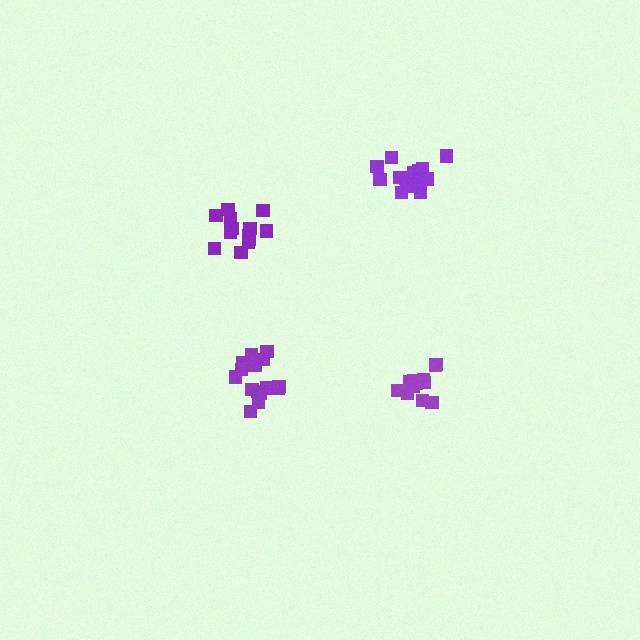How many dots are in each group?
Group 1: 16 dots, Group 2: 16 dots, Group 3: 12 dots, Group 4: 13 dots (57 total).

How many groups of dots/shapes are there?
There are 4 groups.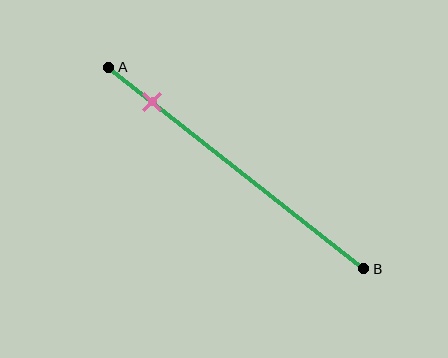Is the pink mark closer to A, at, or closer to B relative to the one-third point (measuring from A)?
The pink mark is closer to point A than the one-third point of segment AB.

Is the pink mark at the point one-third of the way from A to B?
No, the mark is at about 15% from A, not at the 33% one-third point.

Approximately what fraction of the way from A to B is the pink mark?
The pink mark is approximately 15% of the way from A to B.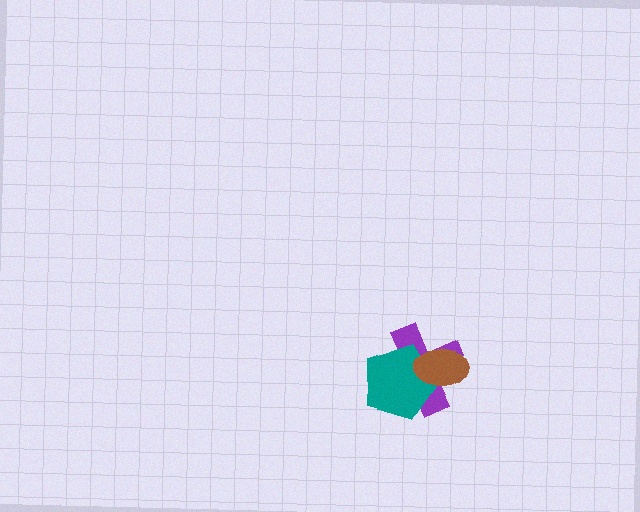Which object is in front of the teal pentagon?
The brown ellipse is in front of the teal pentagon.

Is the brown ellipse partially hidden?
No, no other shape covers it.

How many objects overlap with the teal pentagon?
2 objects overlap with the teal pentagon.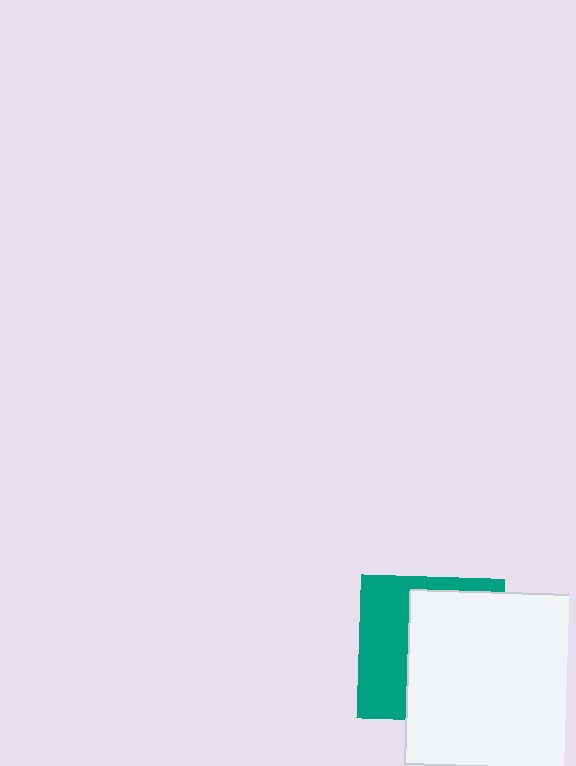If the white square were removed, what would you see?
You would see the complete teal square.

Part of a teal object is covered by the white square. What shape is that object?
It is a square.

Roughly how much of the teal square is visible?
A small part of it is visible (roughly 40%).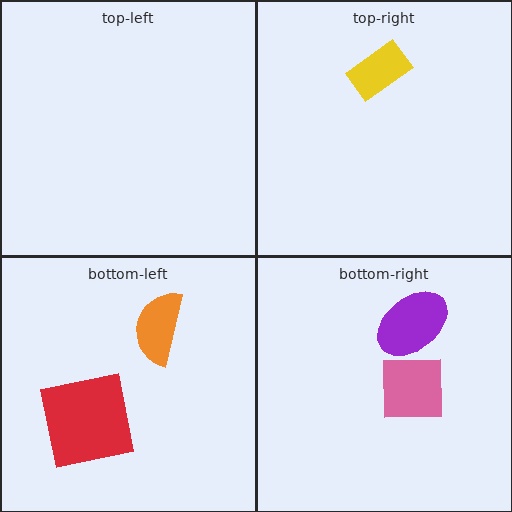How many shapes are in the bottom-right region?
2.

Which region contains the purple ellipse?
The bottom-right region.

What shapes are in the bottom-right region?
The pink square, the purple ellipse.